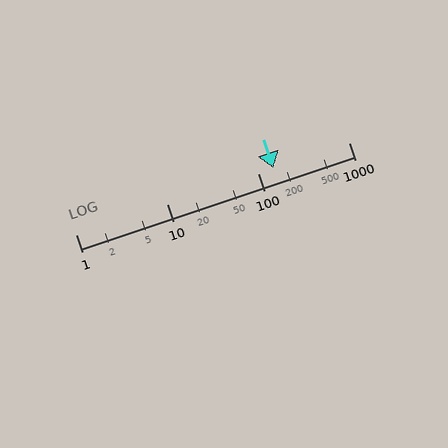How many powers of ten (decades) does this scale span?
The scale spans 3 decades, from 1 to 1000.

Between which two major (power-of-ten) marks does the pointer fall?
The pointer is between 100 and 1000.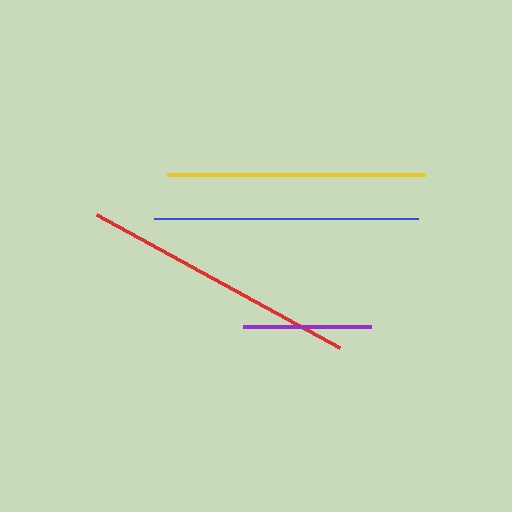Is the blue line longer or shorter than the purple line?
The blue line is longer than the purple line.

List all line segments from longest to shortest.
From longest to shortest: red, blue, yellow, purple.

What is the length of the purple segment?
The purple segment is approximately 128 pixels long.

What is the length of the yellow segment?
The yellow segment is approximately 258 pixels long.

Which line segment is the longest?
The red line is the longest at approximately 277 pixels.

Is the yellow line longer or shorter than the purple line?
The yellow line is longer than the purple line.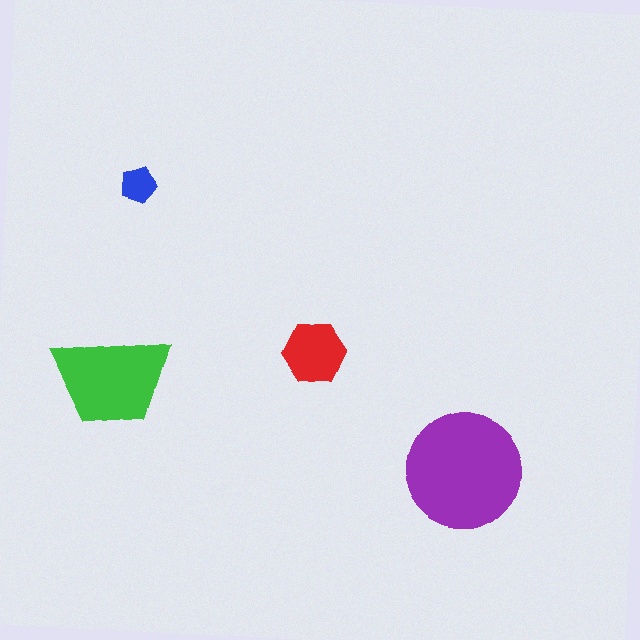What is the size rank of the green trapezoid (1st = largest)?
2nd.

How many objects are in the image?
There are 4 objects in the image.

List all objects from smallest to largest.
The blue pentagon, the red hexagon, the green trapezoid, the purple circle.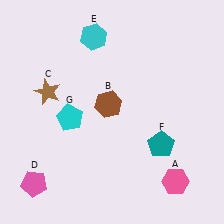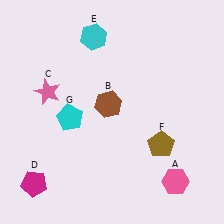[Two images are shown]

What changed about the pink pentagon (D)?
In Image 1, D is pink. In Image 2, it changed to magenta.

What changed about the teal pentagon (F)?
In Image 1, F is teal. In Image 2, it changed to brown.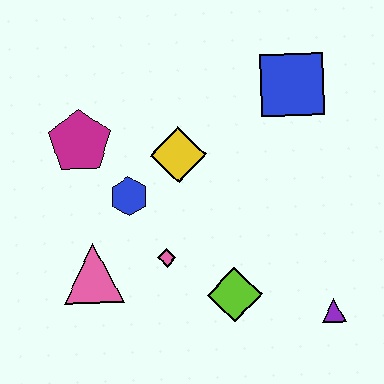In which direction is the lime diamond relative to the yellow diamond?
The lime diamond is below the yellow diamond.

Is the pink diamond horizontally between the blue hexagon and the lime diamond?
Yes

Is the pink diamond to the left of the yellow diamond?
Yes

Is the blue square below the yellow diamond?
No